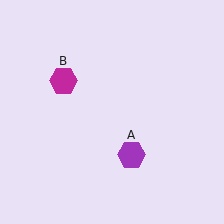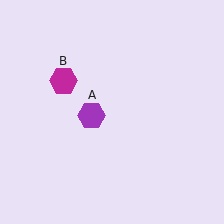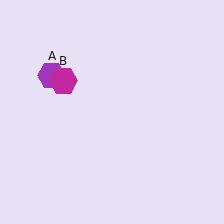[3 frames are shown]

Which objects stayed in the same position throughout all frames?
Magenta hexagon (object B) remained stationary.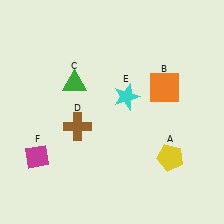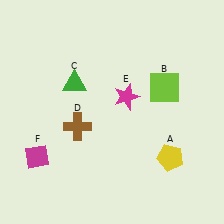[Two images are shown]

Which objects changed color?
B changed from orange to lime. E changed from cyan to magenta.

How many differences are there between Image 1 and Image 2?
There are 2 differences between the two images.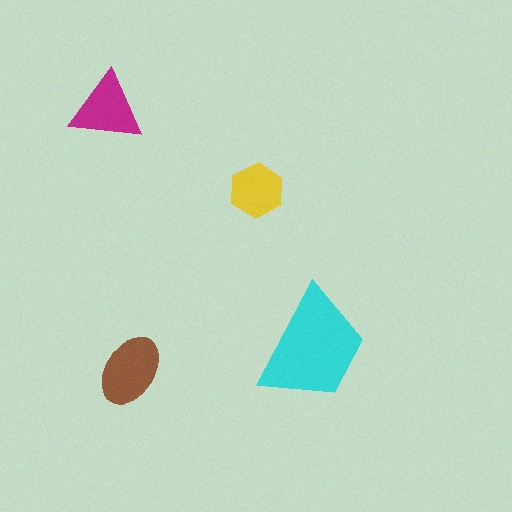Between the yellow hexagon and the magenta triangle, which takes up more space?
The magenta triangle.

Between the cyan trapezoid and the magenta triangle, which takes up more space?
The cyan trapezoid.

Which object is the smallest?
The yellow hexagon.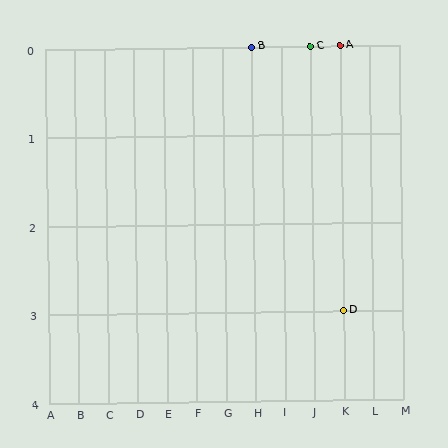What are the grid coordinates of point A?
Point A is at grid coordinates (K, 0).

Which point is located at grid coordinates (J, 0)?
Point C is at (J, 0).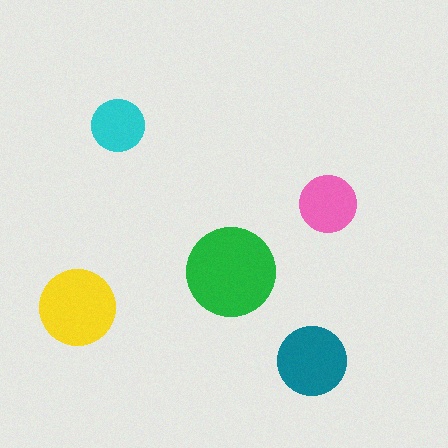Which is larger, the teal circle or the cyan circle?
The teal one.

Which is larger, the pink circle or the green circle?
The green one.